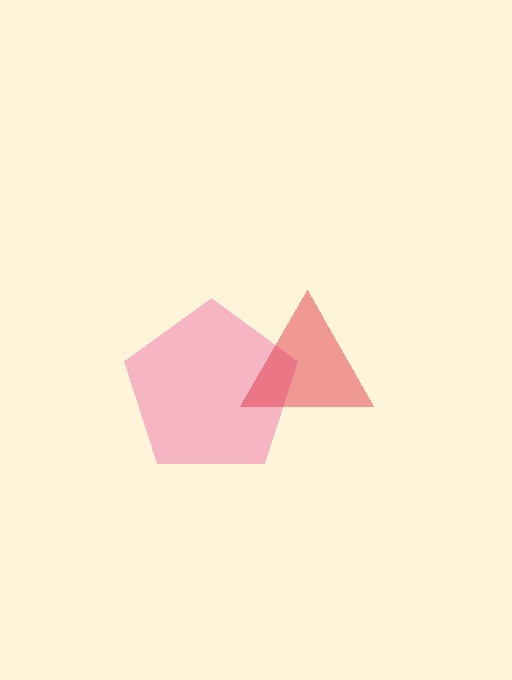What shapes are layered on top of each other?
The layered shapes are: a pink pentagon, a red triangle.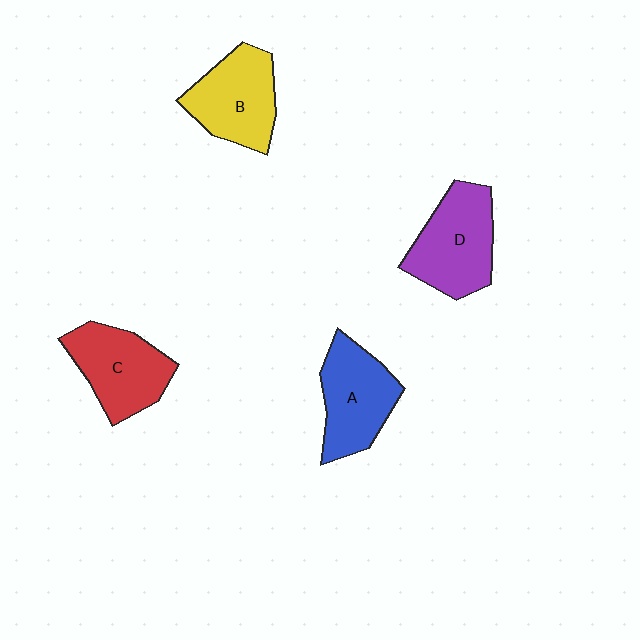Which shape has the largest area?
Shape D (purple).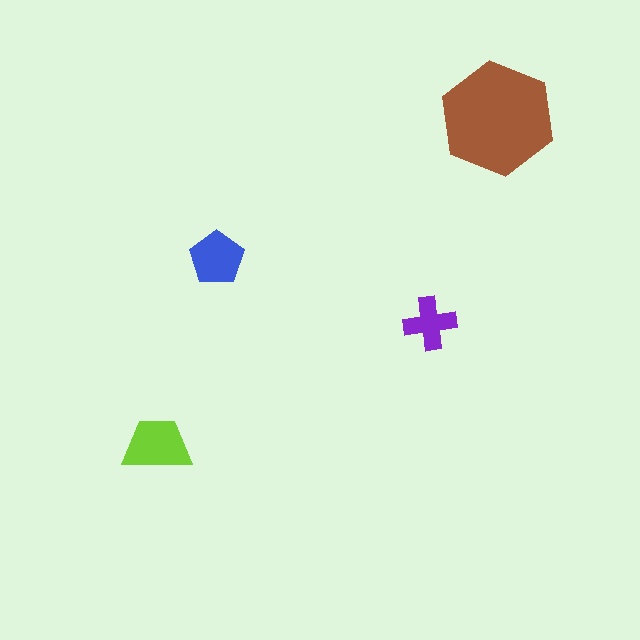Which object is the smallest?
The purple cross.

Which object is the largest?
The brown hexagon.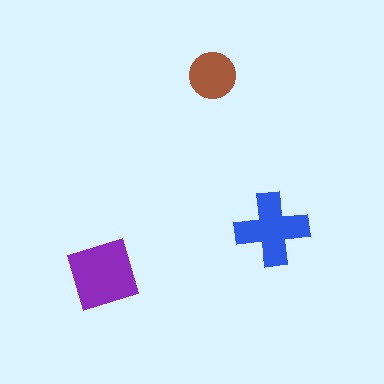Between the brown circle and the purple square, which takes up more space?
The purple square.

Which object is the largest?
The purple square.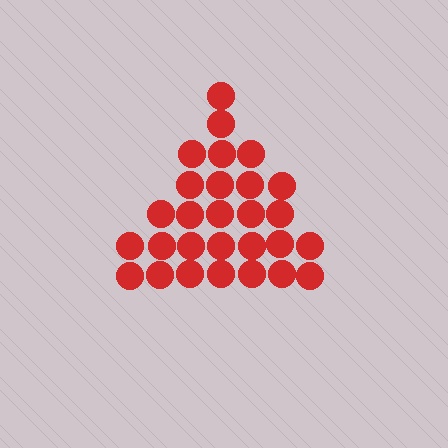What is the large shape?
The large shape is a triangle.